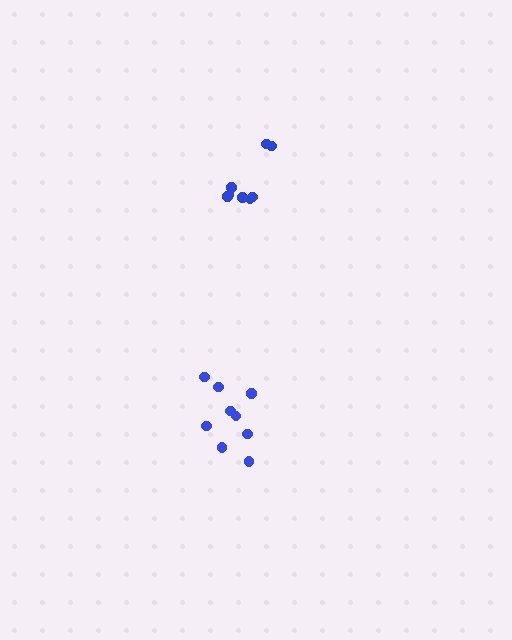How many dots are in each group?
Group 1: 8 dots, Group 2: 9 dots (17 total).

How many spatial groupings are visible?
There are 2 spatial groupings.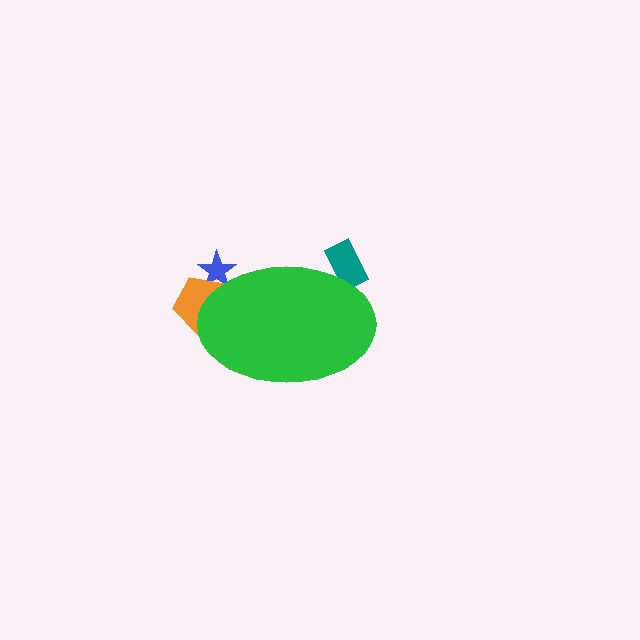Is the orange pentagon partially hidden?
Yes, the orange pentagon is partially hidden behind the green ellipse.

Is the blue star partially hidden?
Yes, the blue star is partially hidden behind the green ellipse.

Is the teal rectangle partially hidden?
Yes, the teal rectangle is partially hidden behind the green ellipse.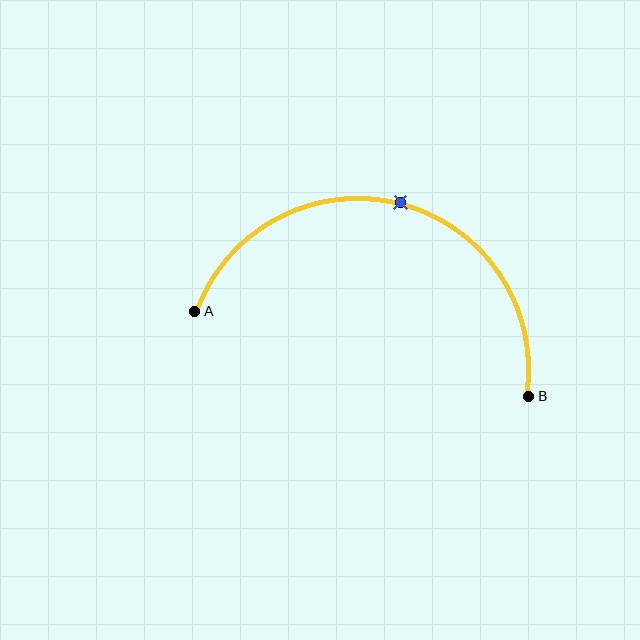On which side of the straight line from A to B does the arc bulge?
The arc bulges above the straight line connecting A and B.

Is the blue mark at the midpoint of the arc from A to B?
Yes. The blue mark lies on the arc at equal arc-length from both A and B — it is the arc midpoint.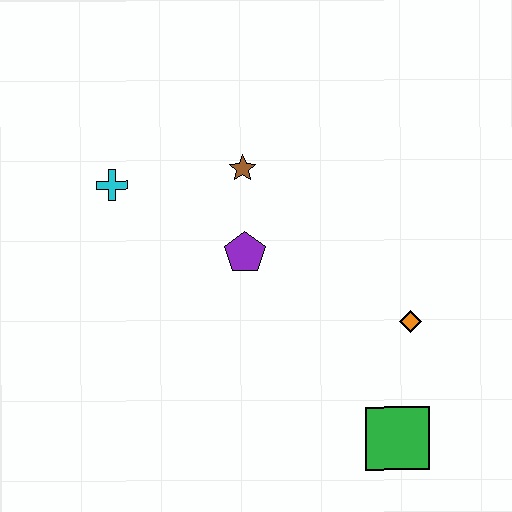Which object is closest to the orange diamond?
The green square is closest to the orange diamond.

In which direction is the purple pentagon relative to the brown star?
The purple pentagon is below the brown star.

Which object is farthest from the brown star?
The green square is farthest from the brown star.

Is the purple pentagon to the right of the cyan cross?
Yes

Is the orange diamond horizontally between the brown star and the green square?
No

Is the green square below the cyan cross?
Yes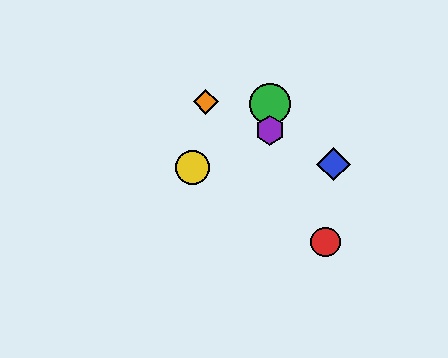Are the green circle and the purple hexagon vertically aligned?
Yes, both are at x≈270.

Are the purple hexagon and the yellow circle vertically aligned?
No, the purple hexagon is at x≈270 and the yellow circle is at x≈192.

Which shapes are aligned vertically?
The green circle, the purple hexagon are aligned vertically.